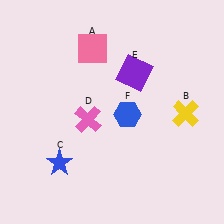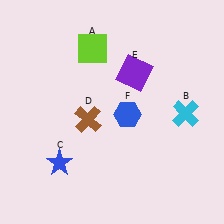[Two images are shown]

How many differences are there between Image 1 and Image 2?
There are 3 differences between the two images.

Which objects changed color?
A changed from pink to lime. B changed from yellow to cyan. D changed from pink to brown.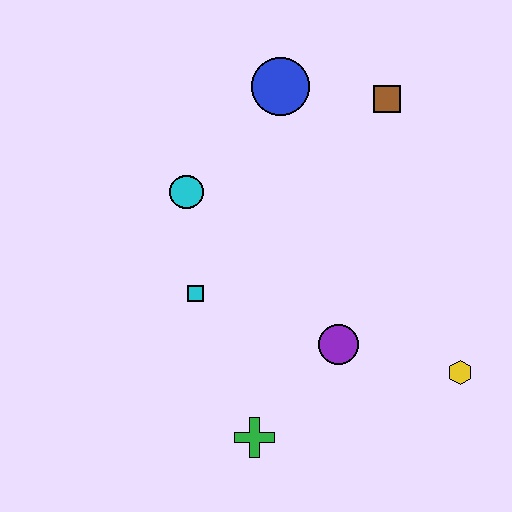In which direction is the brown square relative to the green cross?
The brown square is above the green cross.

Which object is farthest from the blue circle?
The green cross is farthest from the blue circle.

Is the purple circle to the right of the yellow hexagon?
No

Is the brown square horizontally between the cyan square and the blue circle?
No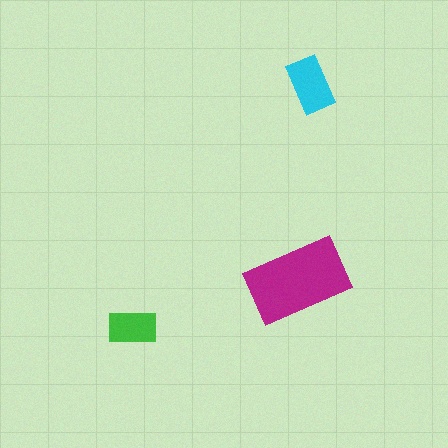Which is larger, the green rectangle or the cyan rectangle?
The cyan one.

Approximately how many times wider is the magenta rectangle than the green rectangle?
About 2 times wider.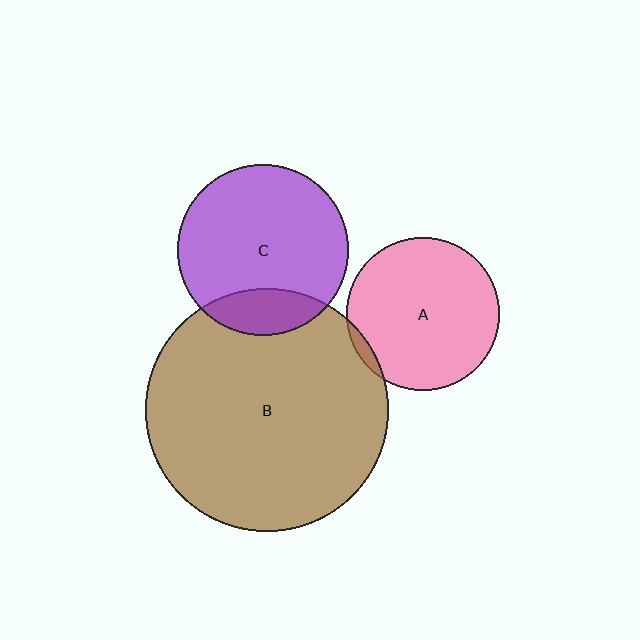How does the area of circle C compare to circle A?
Approximately 1.2 times.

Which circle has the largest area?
Circle B (brown).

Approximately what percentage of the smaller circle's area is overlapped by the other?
Approximately 5%.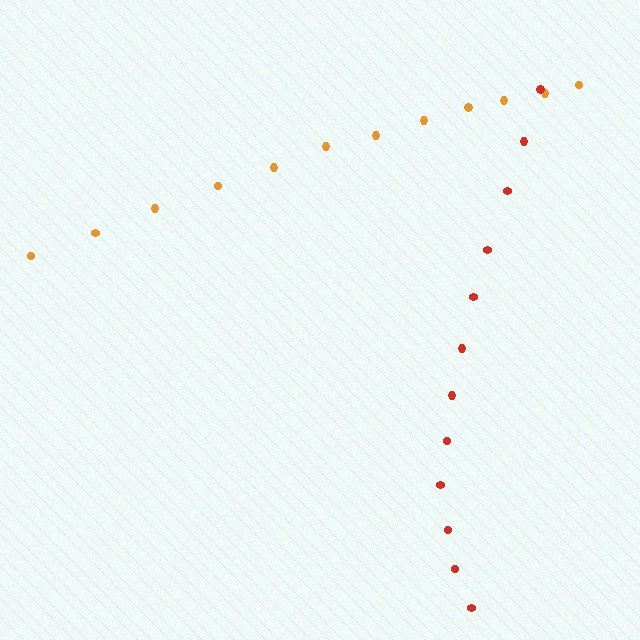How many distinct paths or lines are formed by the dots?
There are 2 distinct paths.